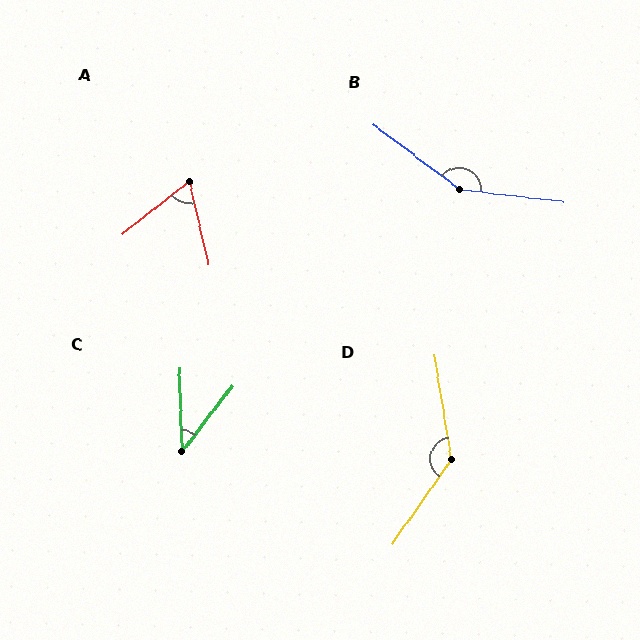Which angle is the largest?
B, at approximately 150 degrees.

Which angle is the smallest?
C, at approximately 39 degrees.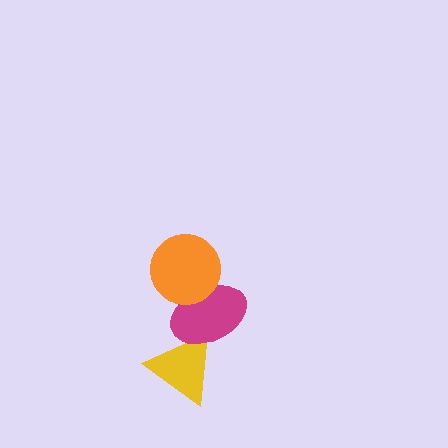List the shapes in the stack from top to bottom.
From top to bottom: the orange circle, the magenta ellipse, the yellow triangle.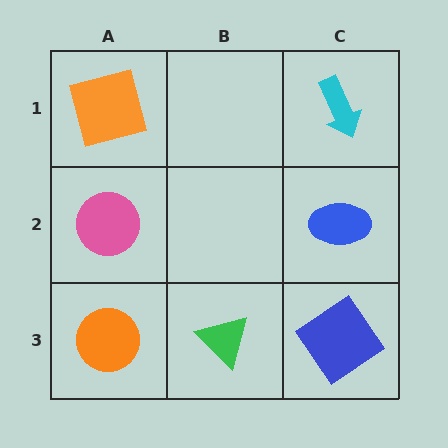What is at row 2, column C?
A blue ellipse.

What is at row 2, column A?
A pink circle.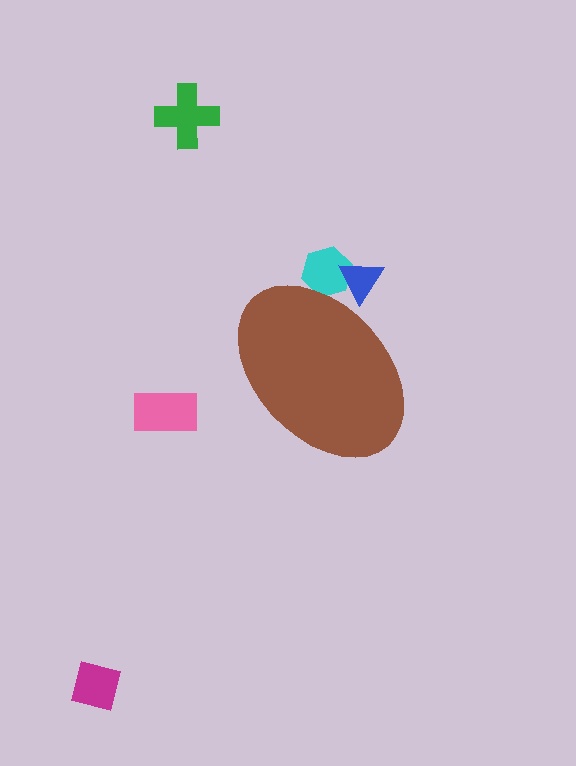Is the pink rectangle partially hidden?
No, the pink rectangle is fully visible.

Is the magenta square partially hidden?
No, the magenta square is fully visible.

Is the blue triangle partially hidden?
Yes, the blue triangle is partially hidden behind the brown ellipse.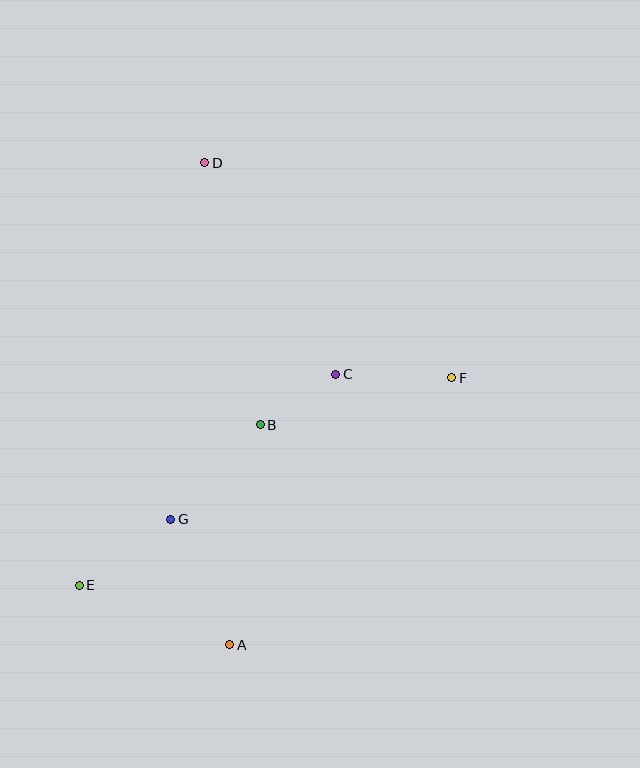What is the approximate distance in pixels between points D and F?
The distance between D and F is approximately 327 pixels.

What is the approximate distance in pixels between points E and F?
The distance between E and F is approximately 426 pixels.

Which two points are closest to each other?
Points B and C are closest to each other.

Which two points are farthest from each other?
Points A and D are farthest from each other.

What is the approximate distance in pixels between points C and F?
The distance between C and F is approximately 116 pixels.